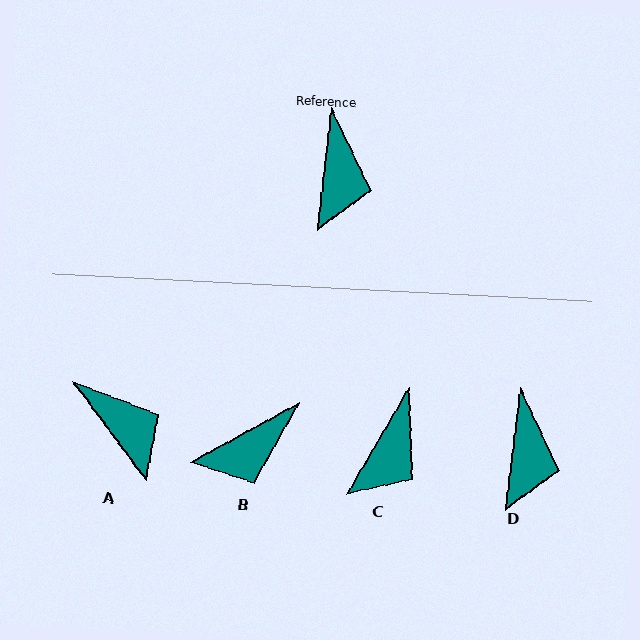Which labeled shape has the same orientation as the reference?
D.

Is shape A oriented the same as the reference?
No, it is off by about 44 degrees.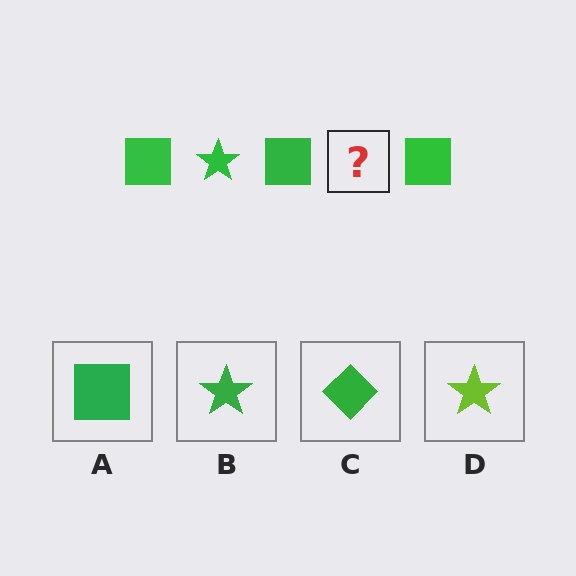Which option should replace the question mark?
Option B.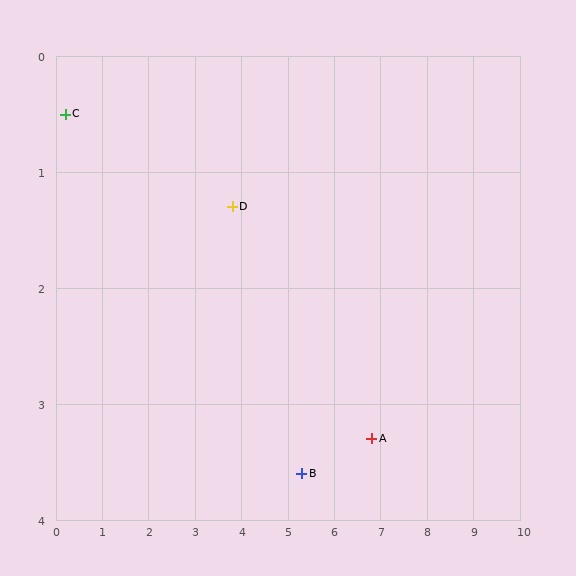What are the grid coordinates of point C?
Point C is at approximately (0.2, 0.5).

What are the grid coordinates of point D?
Point D is at approximately (3.8, 1.3).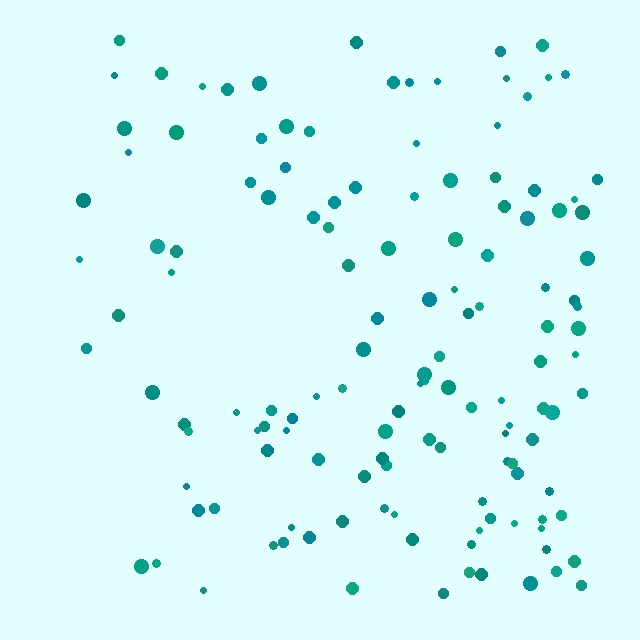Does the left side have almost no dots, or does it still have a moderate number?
Still a moderate number, just noticeably fewer than the right.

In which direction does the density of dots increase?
From left to right, with the right side densest.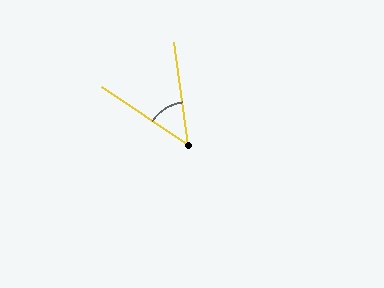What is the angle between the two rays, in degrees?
Approximately 49 degrees.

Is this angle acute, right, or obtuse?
It is acute.